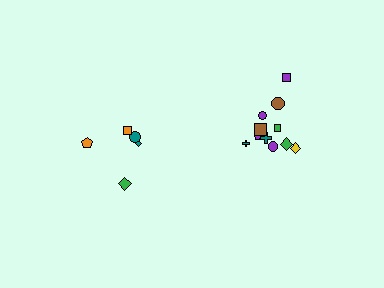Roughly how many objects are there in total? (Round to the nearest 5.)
Roughly 15 objects in total.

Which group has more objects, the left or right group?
The right group.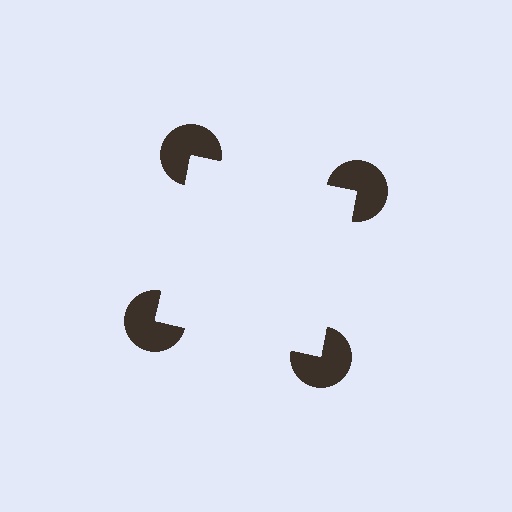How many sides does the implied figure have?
4 sides.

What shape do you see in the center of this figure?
An illusory square — its edges are inferred from the aligned wedge cuts in the pac-man discs, not physically drawn.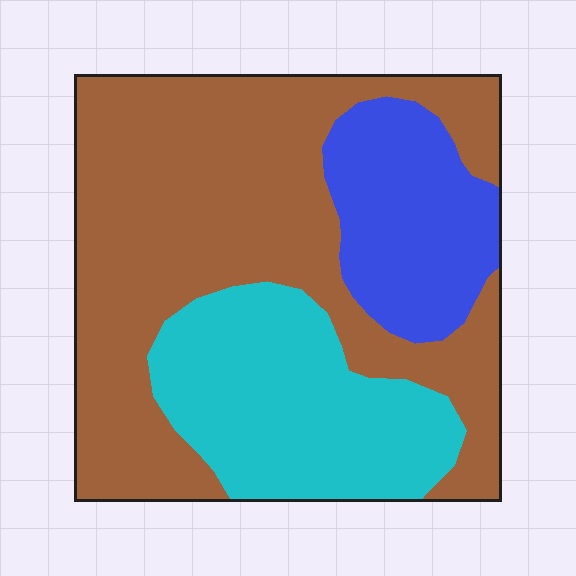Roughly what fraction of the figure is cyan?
Cyan covers about 25% of the figure.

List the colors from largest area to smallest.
From largest to smallest: brown, cyan, blue.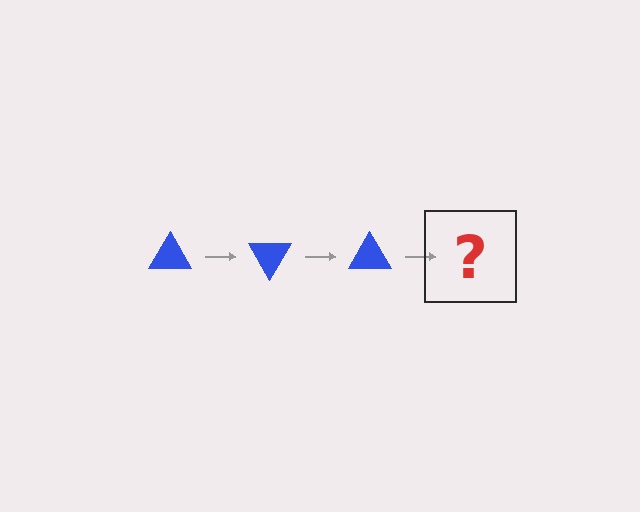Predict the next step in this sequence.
The next step is a blue triangle rotated 180 degrees.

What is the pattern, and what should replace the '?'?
The pattern is that the triangle rotates 60 degrees each step. The '?' should be a blue triangle rotated 180 degrees.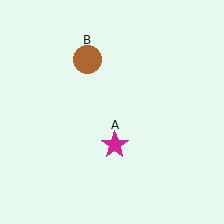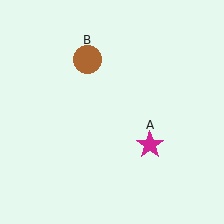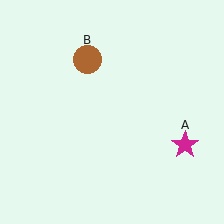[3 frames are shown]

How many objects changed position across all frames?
1 object changed position: magenta star (object A).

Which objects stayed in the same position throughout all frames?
Brown circle (object B) remained stationary.